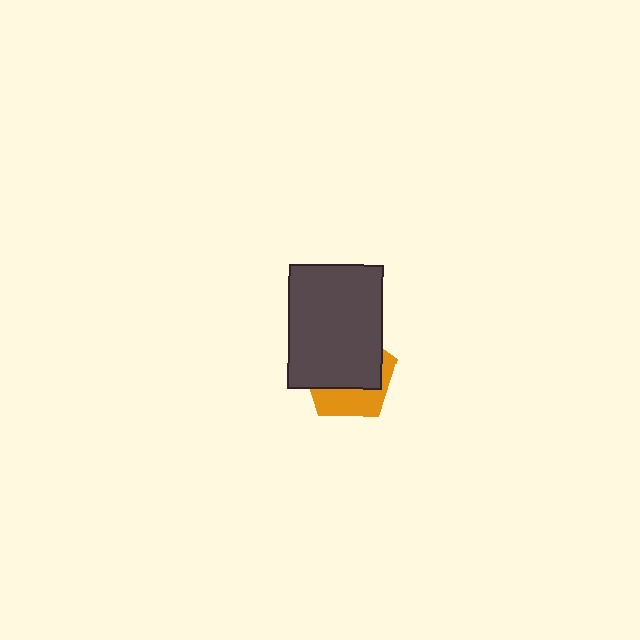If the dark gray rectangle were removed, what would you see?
You would see the complete orange pentagon.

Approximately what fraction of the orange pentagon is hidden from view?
Roughly 65% of the orange pentagon is hidden behind the dark gray rectangle.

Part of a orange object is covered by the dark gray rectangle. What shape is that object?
It is a pentagon.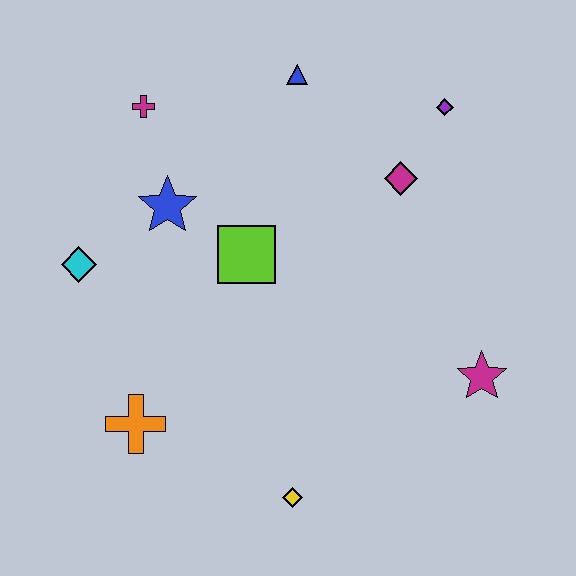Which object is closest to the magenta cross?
The blue star is closest to the magenta cross.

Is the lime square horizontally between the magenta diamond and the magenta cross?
Yes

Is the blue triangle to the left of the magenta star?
Yes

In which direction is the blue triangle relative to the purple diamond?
The blue triangle is to the left of the purple diamond.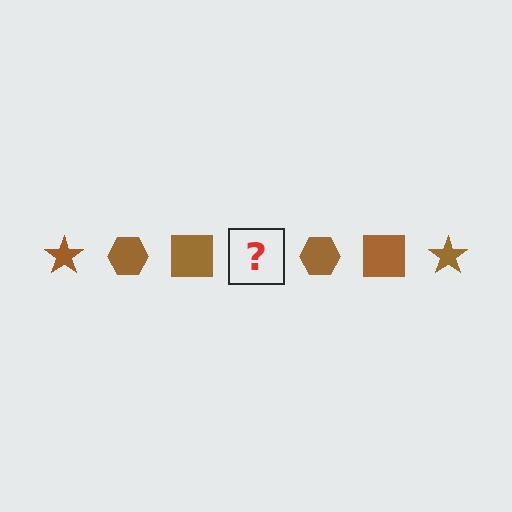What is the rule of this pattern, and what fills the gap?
The rule is that the pattern cycles through star, hexagon, square shapes in brown. The gap should be filled with a brown star.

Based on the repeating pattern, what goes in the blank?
The blank should be a brown star.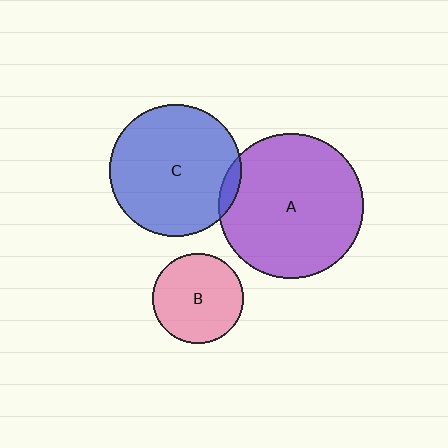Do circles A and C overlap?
Yes.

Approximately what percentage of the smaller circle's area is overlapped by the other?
Approximately 5%.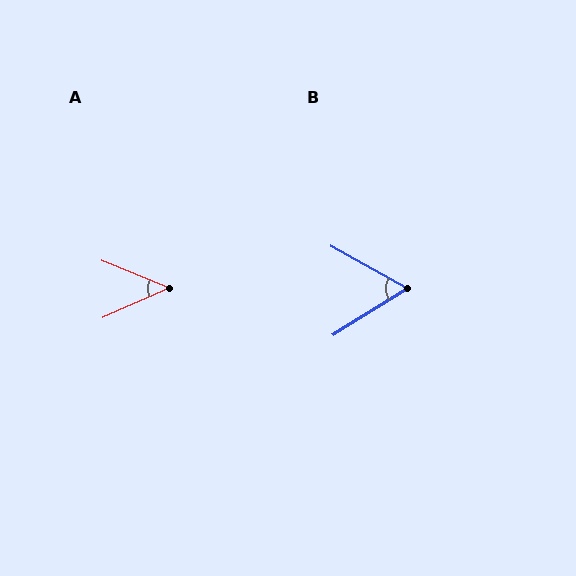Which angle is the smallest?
A, at approximately 46 degrees.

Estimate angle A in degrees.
Approximately 46 degrees.